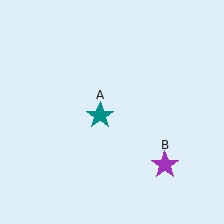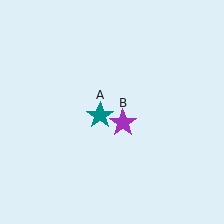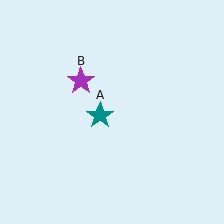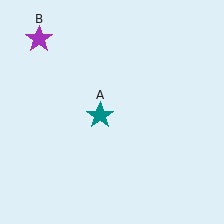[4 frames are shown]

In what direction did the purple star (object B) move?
The purple star (object B) moved up and to the left.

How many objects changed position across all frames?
1 object changed position: purple star (object B).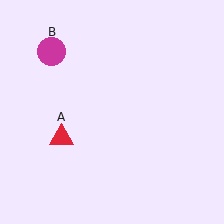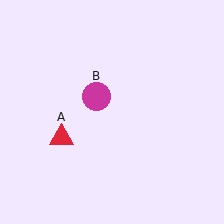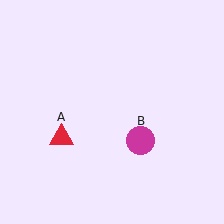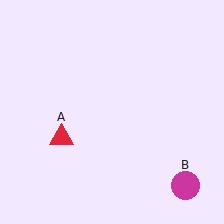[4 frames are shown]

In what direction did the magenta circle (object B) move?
The magenta circle (object B) moved down and to the right.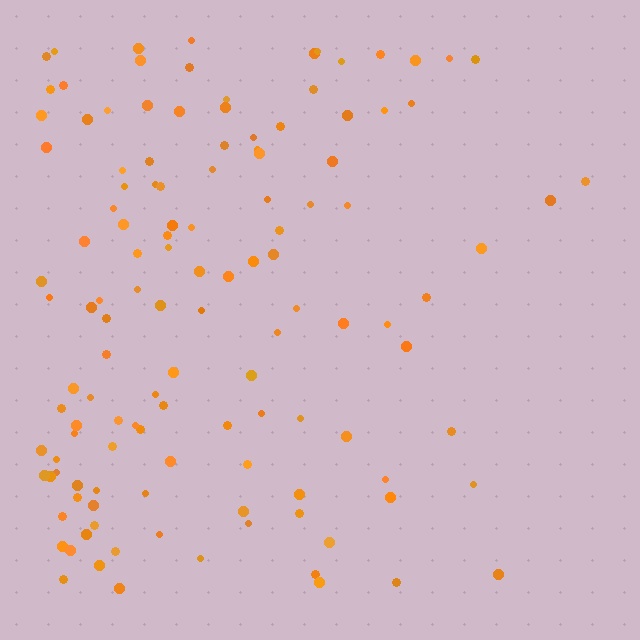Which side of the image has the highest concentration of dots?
The left.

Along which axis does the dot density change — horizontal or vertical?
Horizontal.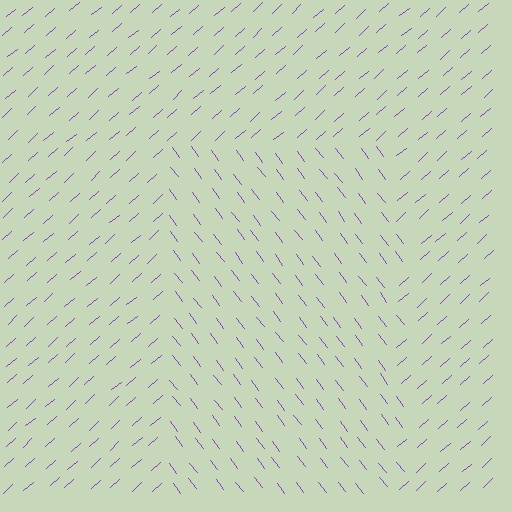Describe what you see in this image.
The image is filled with small purple line segments. A rectangle region in the image has lines oriented differently from the surrounding lines, creating a visible texture boundary.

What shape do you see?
I see a rectangle.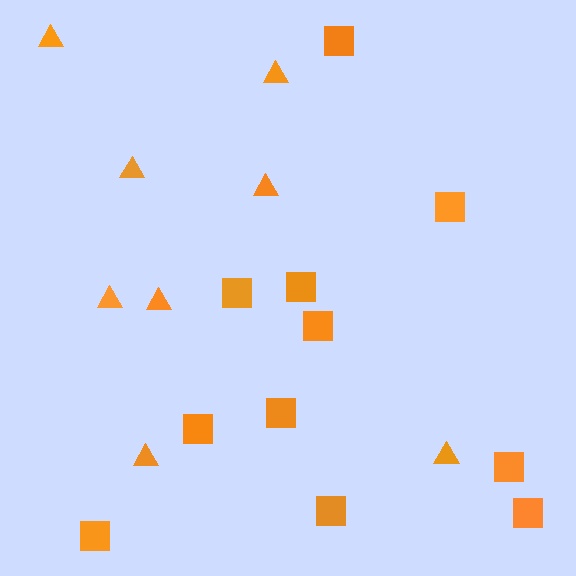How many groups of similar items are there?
There are 2 groups: one group of squares (11) and one group of triangles (8).